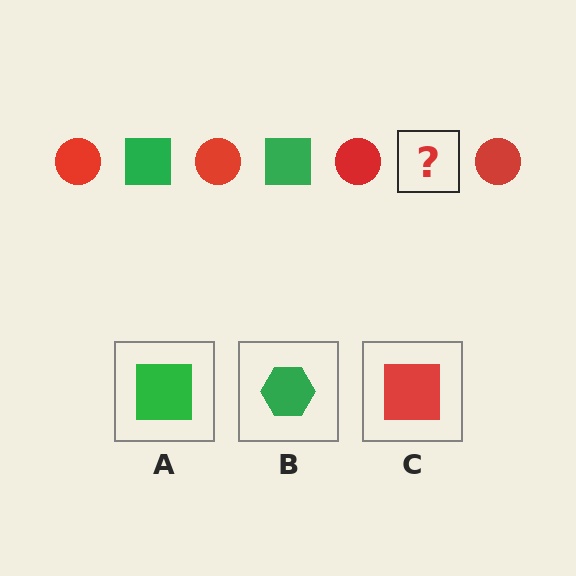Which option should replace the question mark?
Option A.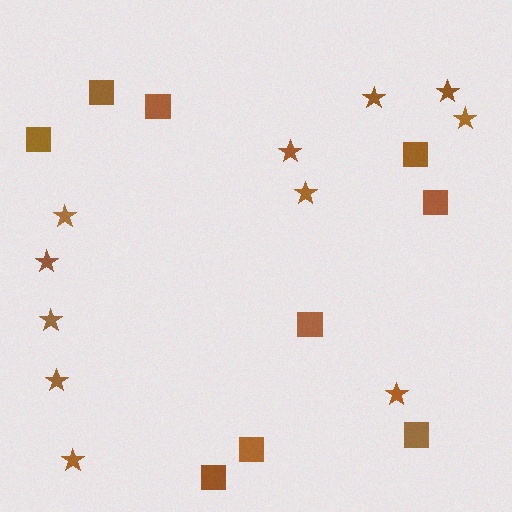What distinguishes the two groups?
There are 2 groups: one group of squares (9) and one group of stars (11).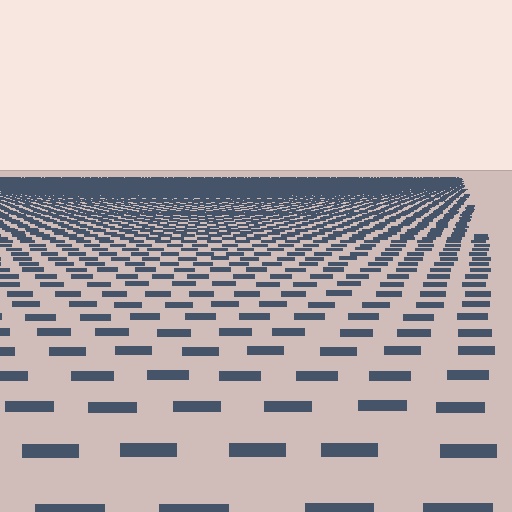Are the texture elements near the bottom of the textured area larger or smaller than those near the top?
Larger. Near the bottom, elements are closer to the viewer and appear at a bigger on-screen size.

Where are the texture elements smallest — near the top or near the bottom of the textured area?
Near the top.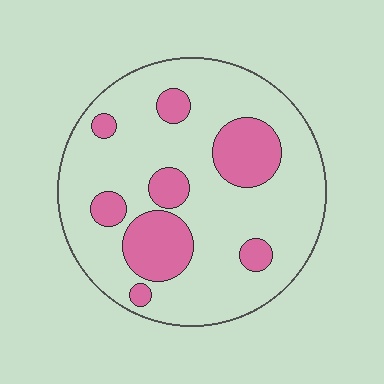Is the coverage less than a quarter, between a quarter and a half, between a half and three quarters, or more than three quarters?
Less than a quarter.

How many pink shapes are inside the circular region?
8.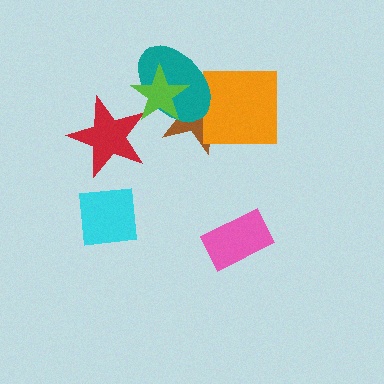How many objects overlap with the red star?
1 object overlaps with the red star.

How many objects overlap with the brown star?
3 objects overlap with the brown star.